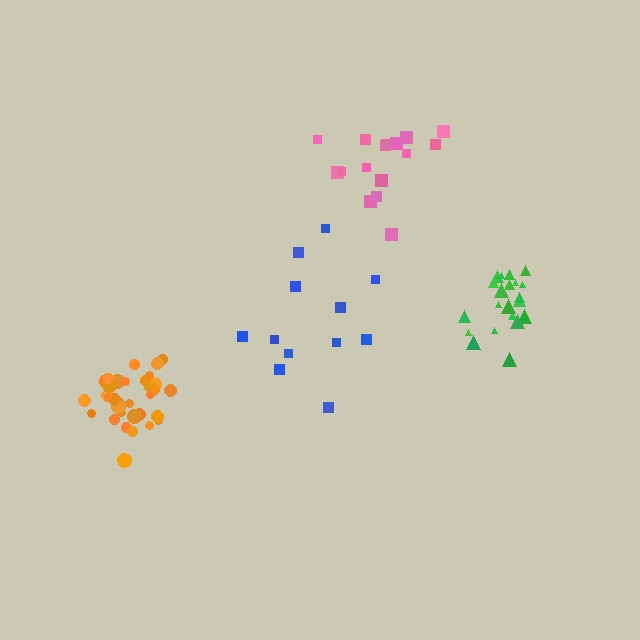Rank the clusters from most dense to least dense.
orange, green, pink, blue.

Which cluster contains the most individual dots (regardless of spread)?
Orange (34).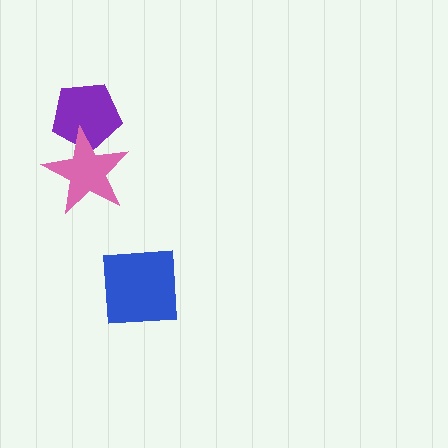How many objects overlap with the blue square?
0 objects overlap with the blue square.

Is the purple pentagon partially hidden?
Yes, it is partially covered by another shape.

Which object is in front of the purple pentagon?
The pink star is in front of the purple pentagon.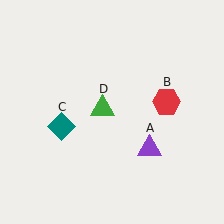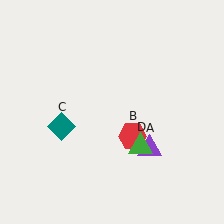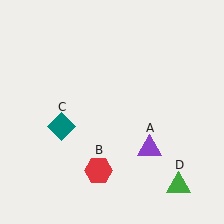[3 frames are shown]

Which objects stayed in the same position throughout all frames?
Purple triangle (object A) and teal diamond (object C) remained stationary.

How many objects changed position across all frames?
2 objects changed position: red hexagon (object B), green triangle (object D).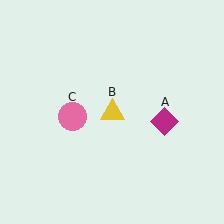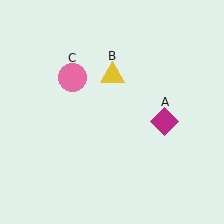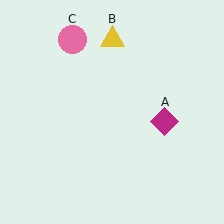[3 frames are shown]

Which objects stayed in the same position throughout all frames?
Magenta diamond (object A) remained stationary.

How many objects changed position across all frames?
2 objects changed position: yellow triangle (object B), pink circle (object C).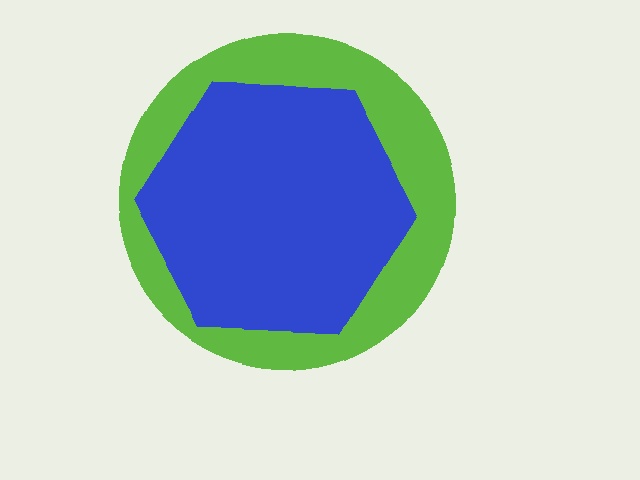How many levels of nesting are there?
2.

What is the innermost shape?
The blue hexagon.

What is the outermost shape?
The lime circle.